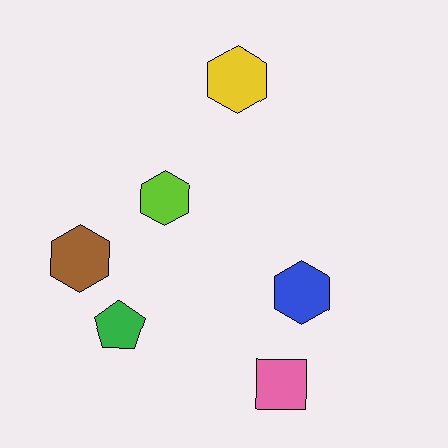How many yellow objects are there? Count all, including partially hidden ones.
There is 1 yellow object.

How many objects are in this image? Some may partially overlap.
There are 6 objects.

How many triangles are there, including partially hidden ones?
There are no triangles.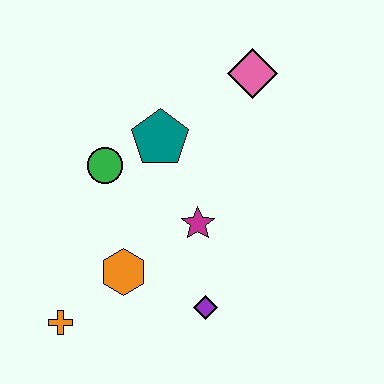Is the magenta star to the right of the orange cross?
Yes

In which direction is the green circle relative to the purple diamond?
The green circle is above the purple diamond.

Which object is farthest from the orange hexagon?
The pink diamond is farthest from the orange hexagon.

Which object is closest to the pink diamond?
The teal pentagon is closest to the pink diamond.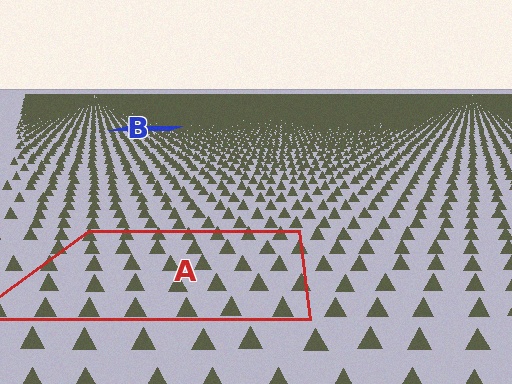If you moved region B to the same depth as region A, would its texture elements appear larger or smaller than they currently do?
They would appear larger. At a closer depth, the same texture elements are projected at a bigger on-screen size.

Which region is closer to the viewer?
Region A is closer. The texture elements there are larger and more spread out.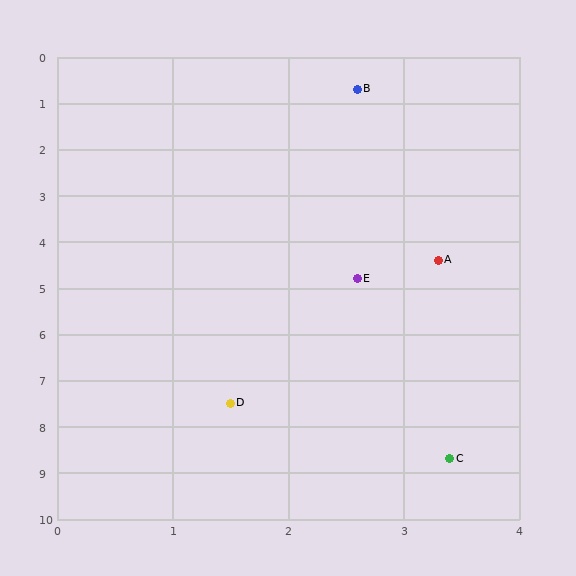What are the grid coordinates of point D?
Point D is at approximately (1.5, 7.5).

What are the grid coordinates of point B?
Point B is at approximately (2.6, 0.7).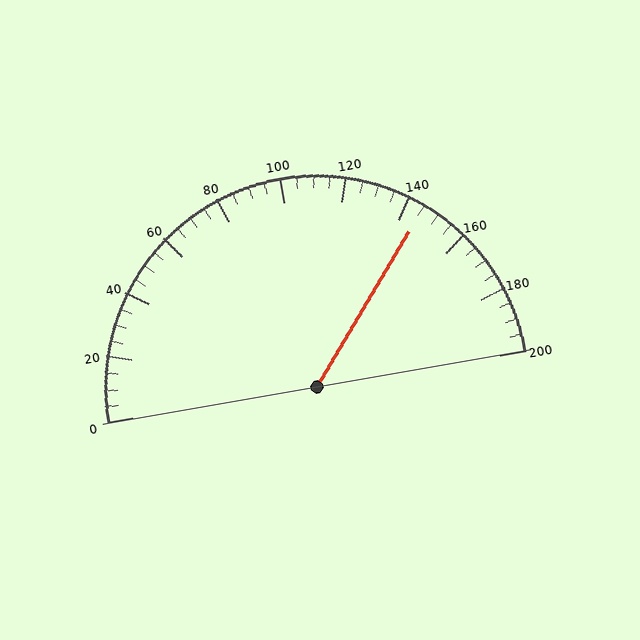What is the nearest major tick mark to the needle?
The nearest major tick mark is 140.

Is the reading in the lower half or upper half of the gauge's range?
The reading is in the upper half of the range (0 to 200).